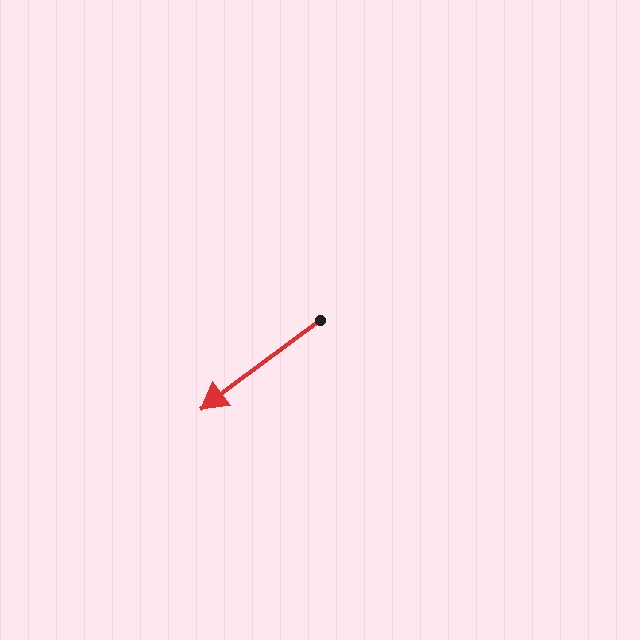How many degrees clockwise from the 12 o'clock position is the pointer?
Approximately 233 degrees.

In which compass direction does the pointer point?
Southwest.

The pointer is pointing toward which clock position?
Roughly 8 o'clock.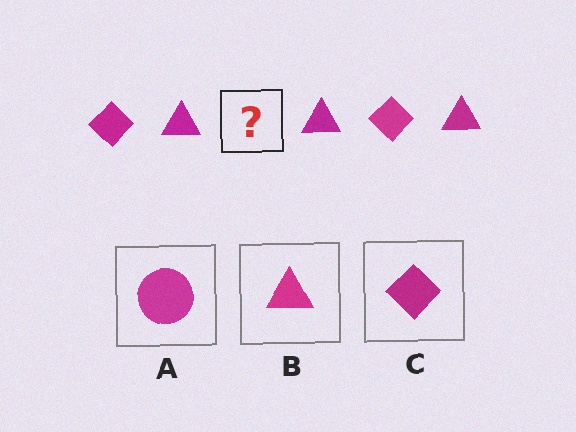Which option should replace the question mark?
Option C.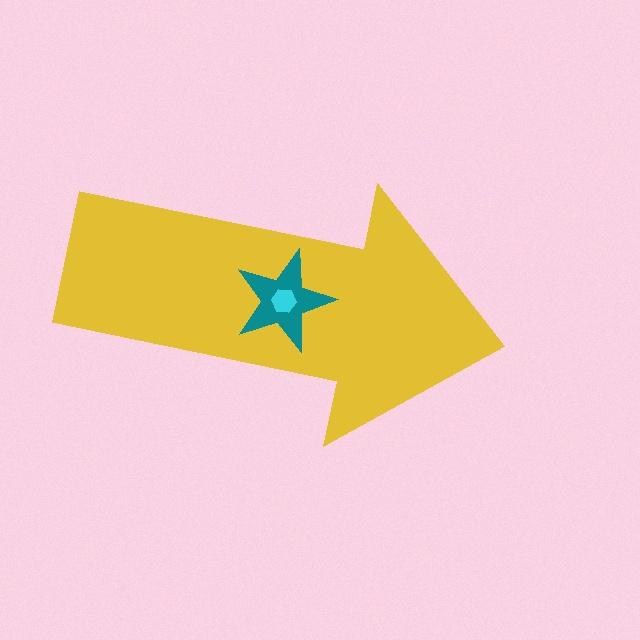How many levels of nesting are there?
3.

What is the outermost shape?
The yellow arrow.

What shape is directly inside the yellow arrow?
The teal star.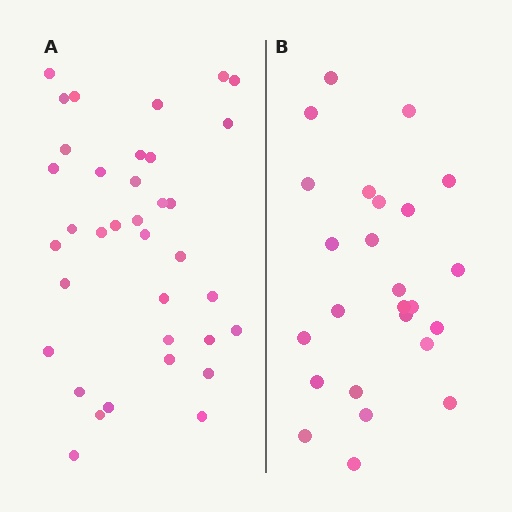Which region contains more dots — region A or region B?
Region A (the left region) has more dots.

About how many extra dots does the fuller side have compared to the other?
Region A has roughly 12 or so more dots than region B.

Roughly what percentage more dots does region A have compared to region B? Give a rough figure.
About 45% more.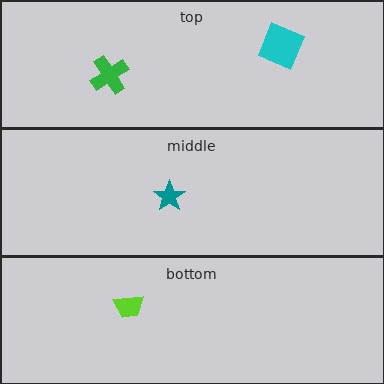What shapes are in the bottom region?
The lime trapezoid.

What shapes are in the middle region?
The teal star.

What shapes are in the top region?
The green cross, the cyan square.